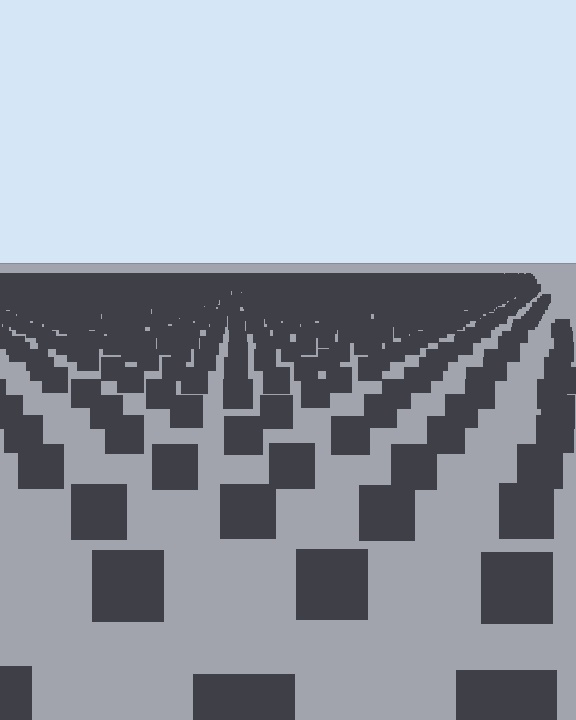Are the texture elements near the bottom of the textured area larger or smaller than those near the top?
Larger. Near the bottom, elements are closer to the viewer and appear at a bigger on-screen size.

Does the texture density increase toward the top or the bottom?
Density increases toward the top.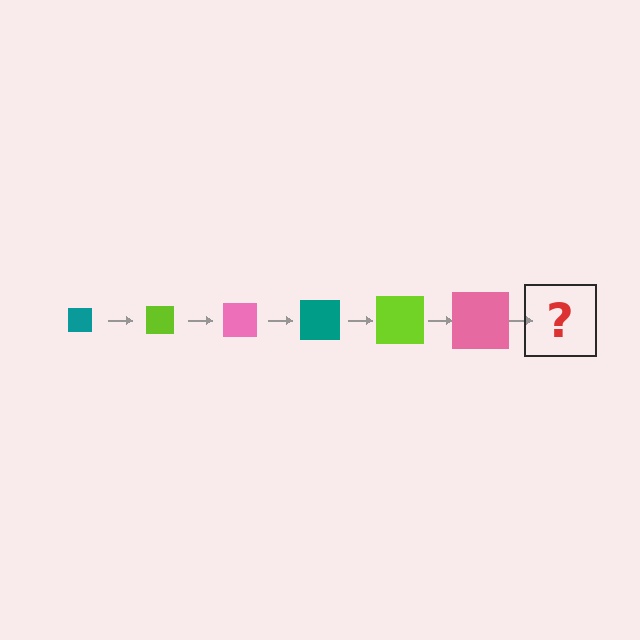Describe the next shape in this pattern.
It should be a teal square, larger than the previous one.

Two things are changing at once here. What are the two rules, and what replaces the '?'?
The two rules are that the square grows larger each step and the color cycles through teal, lime, and pink. The '?' should be a teal square, larger than the previous one.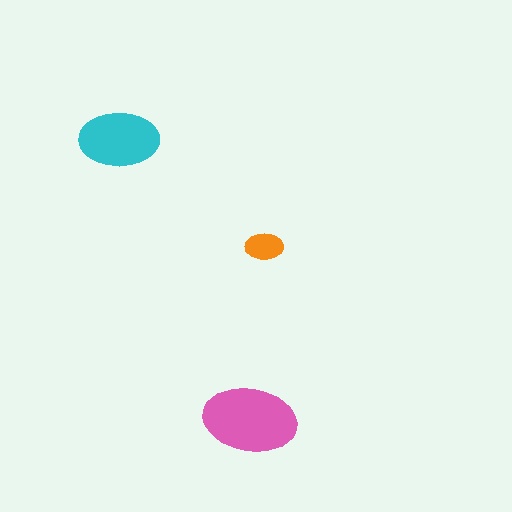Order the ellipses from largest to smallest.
the pink one, the cyan one, the orange one.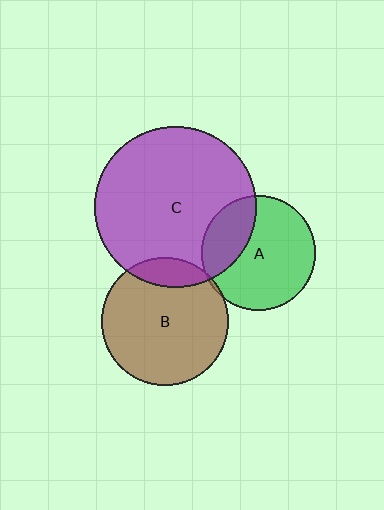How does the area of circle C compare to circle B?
Approximately 1.6 times.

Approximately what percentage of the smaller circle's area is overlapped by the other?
Approximately 30%.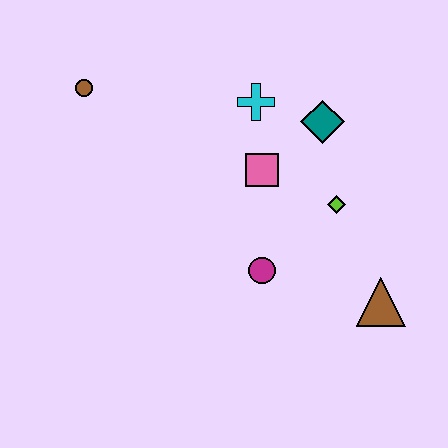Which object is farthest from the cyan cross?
The brown triangle is farthest from the cyan cross.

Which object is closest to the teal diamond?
The cyan cross is closest to the teal diamond.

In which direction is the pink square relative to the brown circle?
The pink square is to the right of the brown circle.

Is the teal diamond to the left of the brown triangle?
Yes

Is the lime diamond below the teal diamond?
Yes